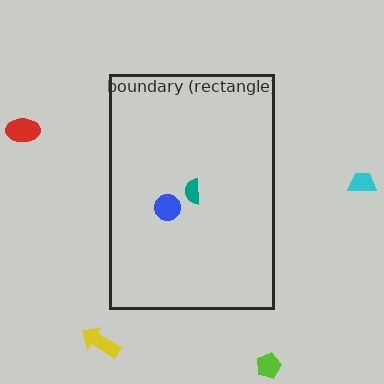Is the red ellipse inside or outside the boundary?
Outside.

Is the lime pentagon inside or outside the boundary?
Outside.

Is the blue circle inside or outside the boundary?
Inside.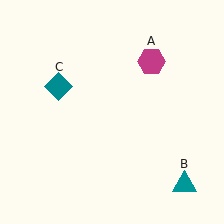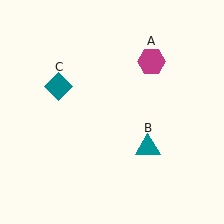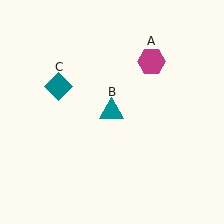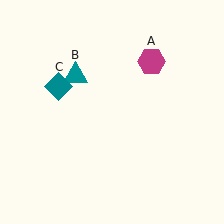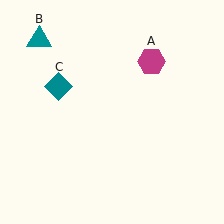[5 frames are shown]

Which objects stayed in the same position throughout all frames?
Magenta hexagon (object A) and teal diamond (object C) remained stationary.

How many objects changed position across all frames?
1 object changed position: teal triangle (object B).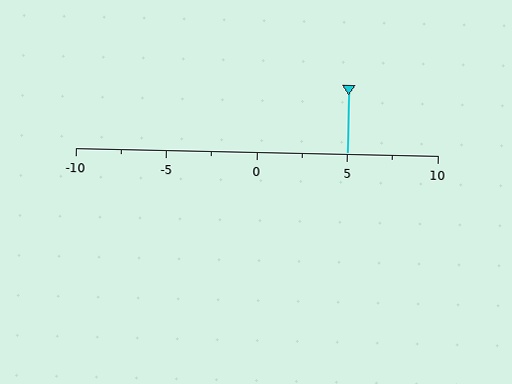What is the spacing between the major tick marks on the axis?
The major ticks are spaced 5 apart.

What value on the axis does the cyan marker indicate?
The marker indicates approximately 5.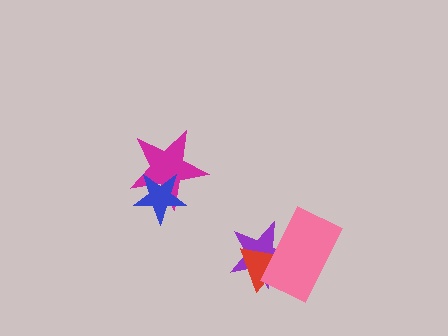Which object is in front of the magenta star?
The blue star is in front of the magenta star.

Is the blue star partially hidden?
No, no other shape covers it.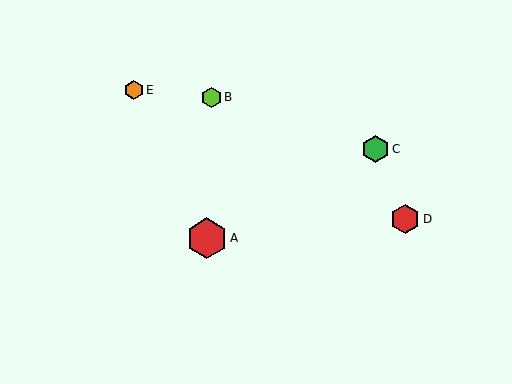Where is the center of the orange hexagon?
The center of the orange hexagon is at (134, 90).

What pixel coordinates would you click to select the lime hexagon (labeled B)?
Click at (211, 97) to select the lime hexagon B.